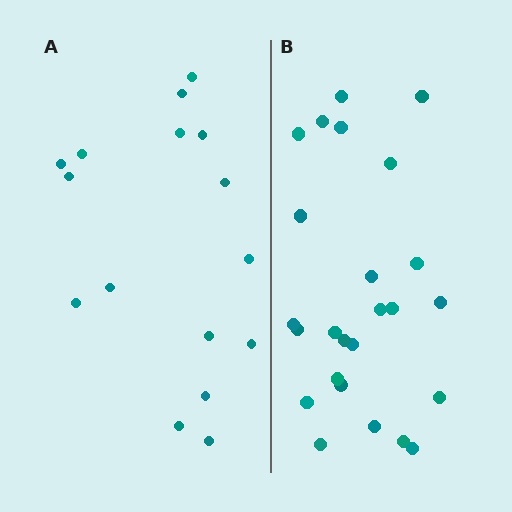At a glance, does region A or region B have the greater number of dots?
Region B (the right region) has more dots.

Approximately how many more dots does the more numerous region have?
Region B has roughly 8 or so more dots than region A.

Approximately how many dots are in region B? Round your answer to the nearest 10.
About 20 dots. (The exact count is 25, which rounds to 20.)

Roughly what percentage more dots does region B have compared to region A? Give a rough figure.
About 55% more.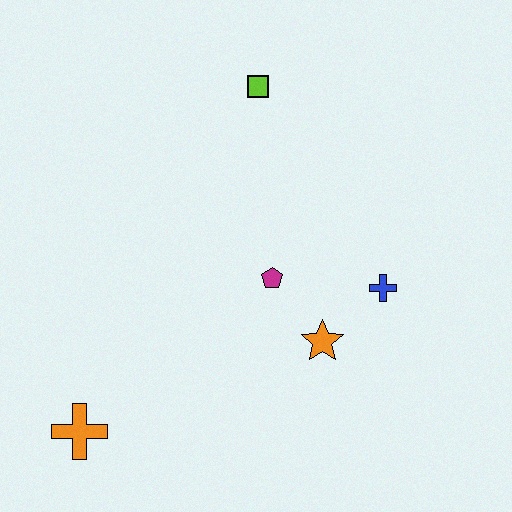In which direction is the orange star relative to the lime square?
The orange star is below the lime square.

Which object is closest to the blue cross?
The orange star is closest to the blue cross.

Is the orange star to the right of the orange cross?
Yes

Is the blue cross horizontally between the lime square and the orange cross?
No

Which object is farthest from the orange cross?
The lime square is farthest from the orange cross.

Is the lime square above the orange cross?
Yes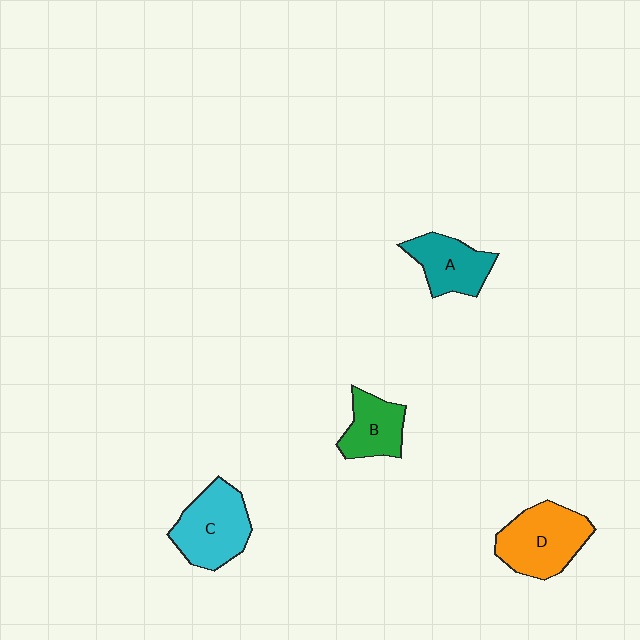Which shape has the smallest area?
Shape B (green).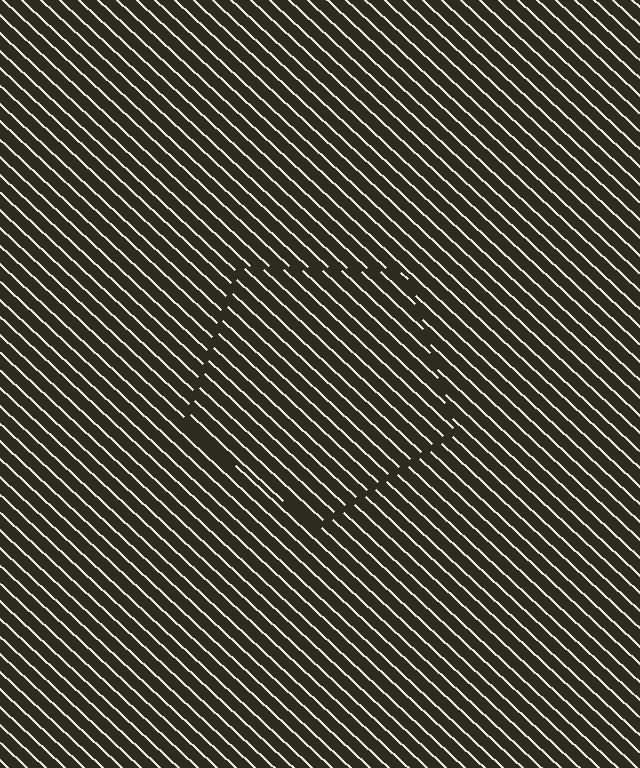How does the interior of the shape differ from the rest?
The interior of the shape contains the same grating, shifted by half a period — the contour is defined by the phase discontinuity where line-ends from the inner and outer gratings abut.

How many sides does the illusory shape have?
5 sides — the line-ends trace a pentagon.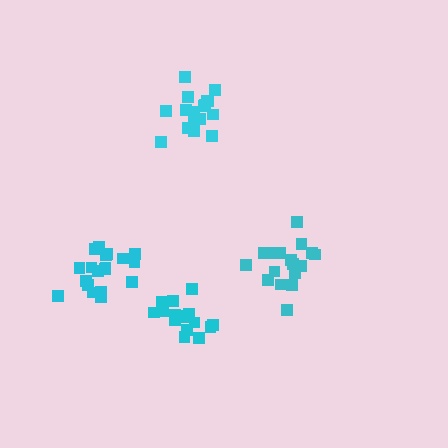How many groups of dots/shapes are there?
There are 4 groups.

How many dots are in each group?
Group 1: 19 dots, Group 2: 16 dots, Group 3: 17 dots, Group 4: 18 dots (70 total).